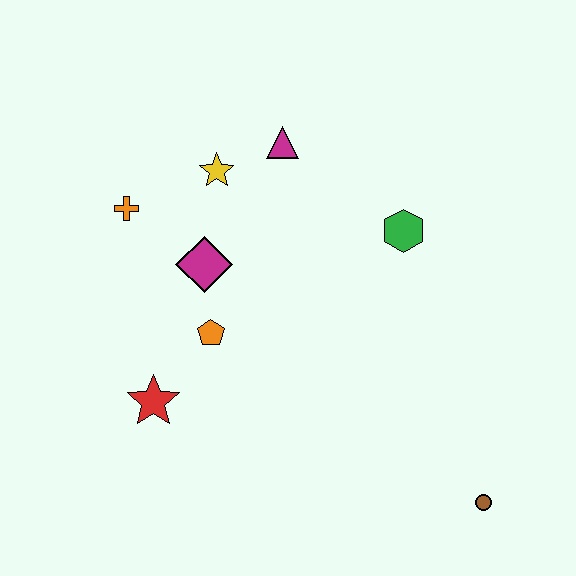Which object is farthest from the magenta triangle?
The brown circle is farthest from the magenta triangle.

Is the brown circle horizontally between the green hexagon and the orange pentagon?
No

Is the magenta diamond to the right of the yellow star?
No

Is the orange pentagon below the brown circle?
No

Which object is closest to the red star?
The orange pentagon is closest to the red star.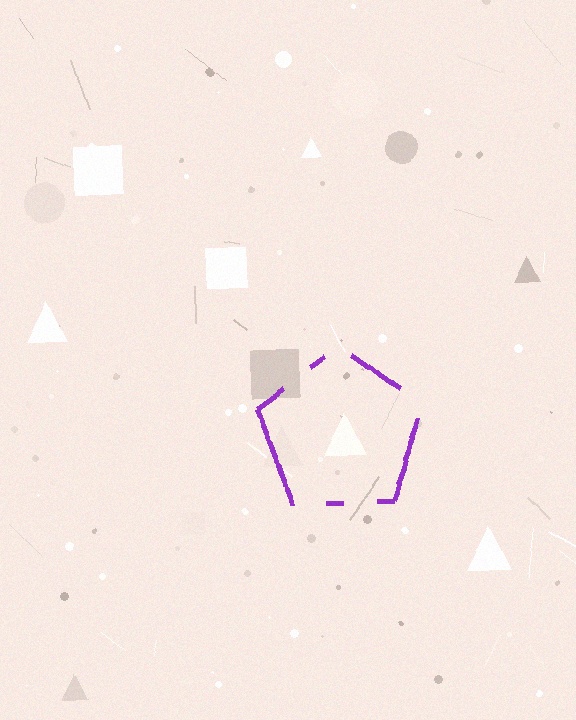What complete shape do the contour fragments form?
The contour fragments form a pentagon.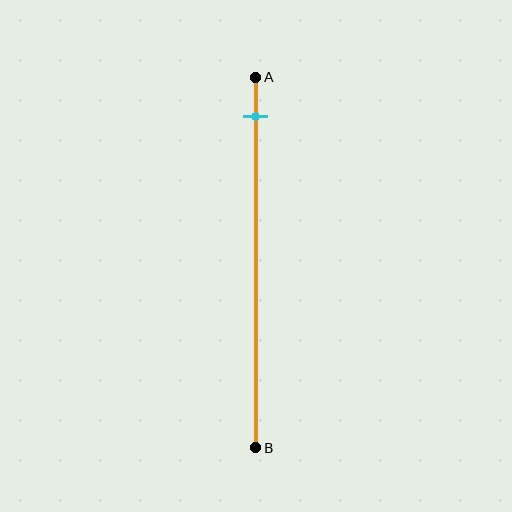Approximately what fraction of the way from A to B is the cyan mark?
The cyan mark is approximately 10% of the way from A to B.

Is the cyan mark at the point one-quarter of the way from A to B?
No, the mark is at about 10% from A, not at the 25% one-quarter point.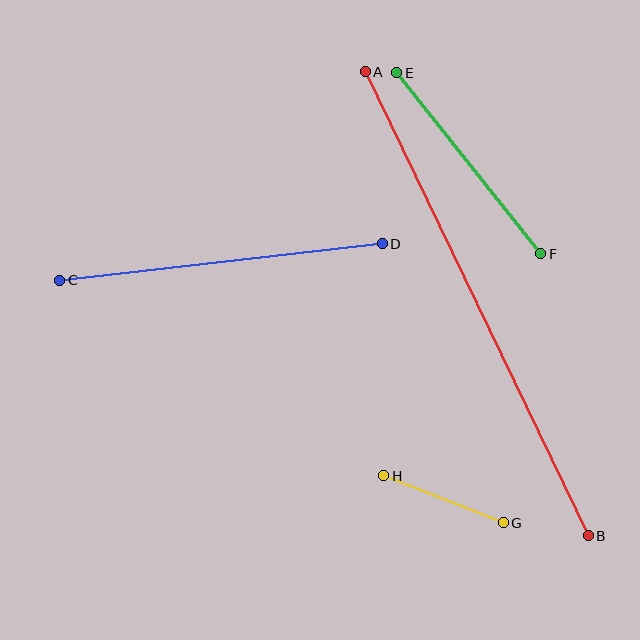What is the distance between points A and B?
The distance is approximately 515 pixels.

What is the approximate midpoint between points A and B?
The midpoint is at approximately (477, 304) pixels.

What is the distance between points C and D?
The distance is approximately 325 pixels.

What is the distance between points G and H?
The distance is approximately 129 pixels.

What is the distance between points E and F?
The distance is approximately 231 pixels.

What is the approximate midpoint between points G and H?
The midpoint is at approximately (443, 499) pixels.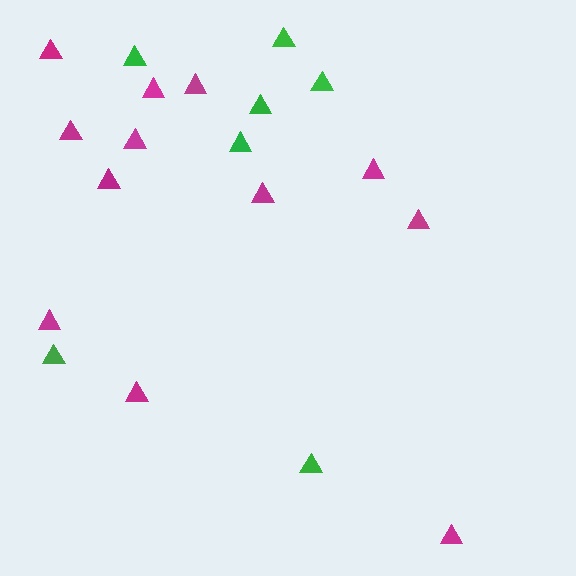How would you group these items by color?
There are 2 groups: one group of green triangles (7) and one group of magenta triangles (12).